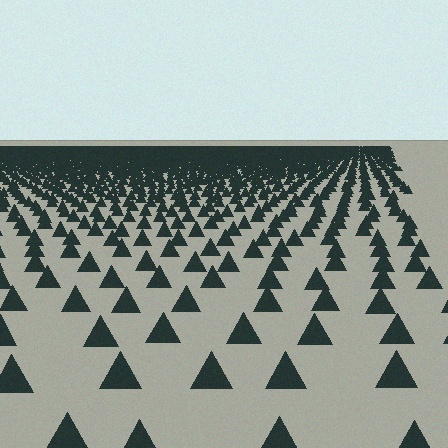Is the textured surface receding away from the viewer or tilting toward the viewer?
The surface is receding away from the viewer. Texture elements get smaller and denser toward the top.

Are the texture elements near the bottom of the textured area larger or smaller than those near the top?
Larger. Near the bottom, elements are closer to the viewer and appear at a bigger on-screen size.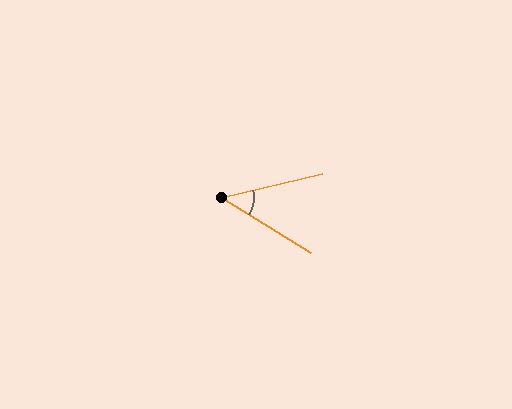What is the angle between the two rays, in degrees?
Approximately 45 degrees.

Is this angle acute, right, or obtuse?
It is acute.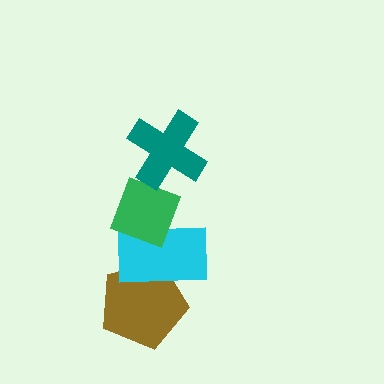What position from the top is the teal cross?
The teal cross is 1st from the top.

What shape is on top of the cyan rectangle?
The green diamond is on top of the cyan rectangle.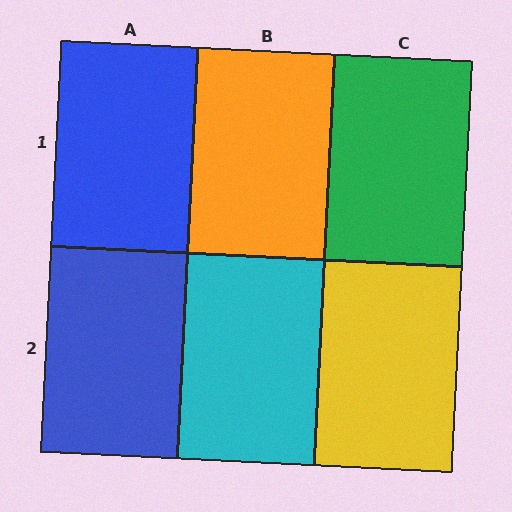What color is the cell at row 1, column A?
Blue.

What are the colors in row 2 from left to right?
Blue, cyan, yellow.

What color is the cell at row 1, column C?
Green.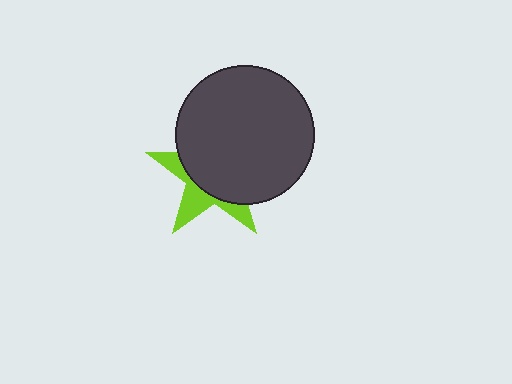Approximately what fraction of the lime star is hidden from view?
Roughly 66% of the lime star is hidden behind the dark gray circle.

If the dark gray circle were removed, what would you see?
You would see the complete lime star.